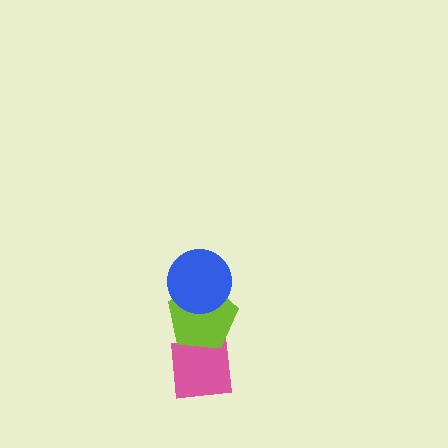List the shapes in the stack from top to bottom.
From top to bottom: the blue circle, the lime pentagon, the pink square.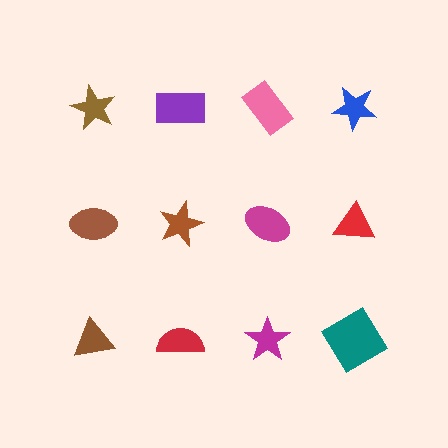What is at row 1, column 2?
A purple rectangle.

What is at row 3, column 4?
A teal diamond.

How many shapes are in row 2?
4 shapes.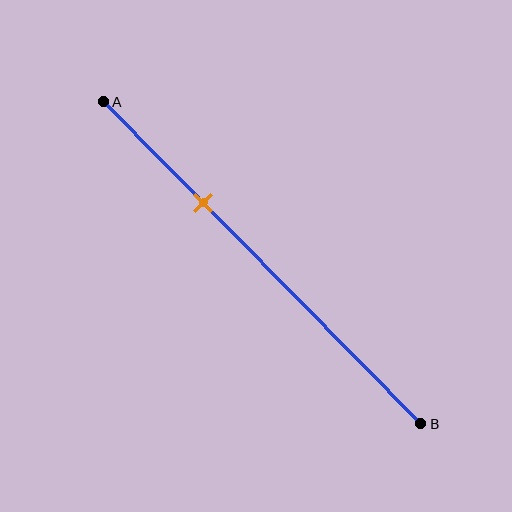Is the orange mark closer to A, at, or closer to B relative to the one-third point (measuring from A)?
The orange mark is approximately at the one-third point of segment AB.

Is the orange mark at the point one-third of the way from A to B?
Yes, the mark is approximately at the one-third point.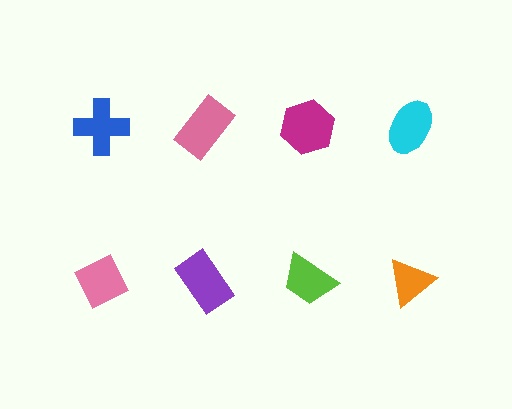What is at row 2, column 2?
A purple rectangle.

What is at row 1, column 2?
A pink rectangle.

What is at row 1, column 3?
A magenta hexagon.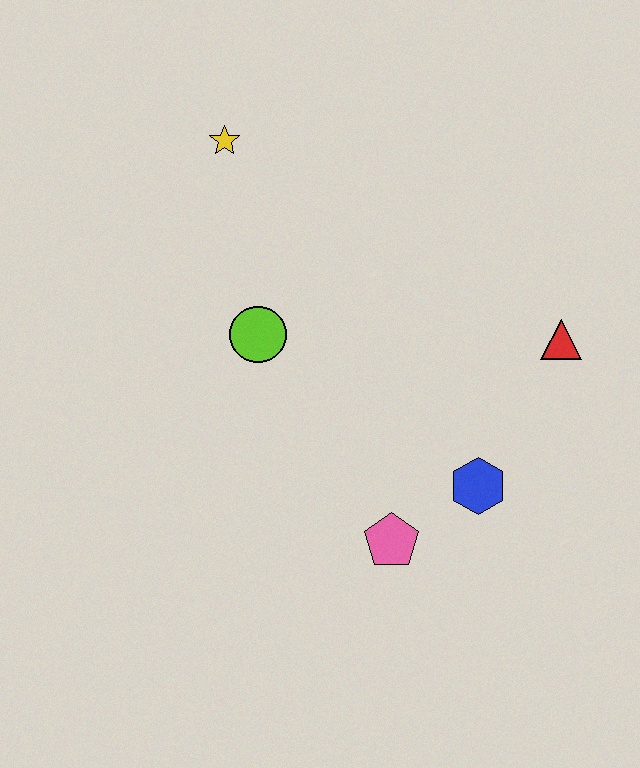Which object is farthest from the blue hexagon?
The yellow star is farthest from the blue hexagon.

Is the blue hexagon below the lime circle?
Yes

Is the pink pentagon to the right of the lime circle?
Yes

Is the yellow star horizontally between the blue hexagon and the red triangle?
No